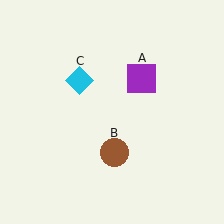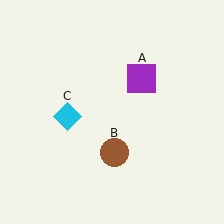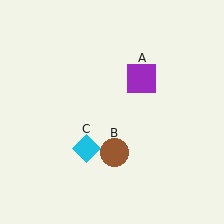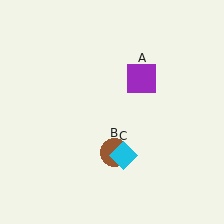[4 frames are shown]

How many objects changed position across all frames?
1 object changed position: cyan diamond (object C).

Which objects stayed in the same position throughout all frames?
Purple square (object A) and brown circle (object B) remained stationary.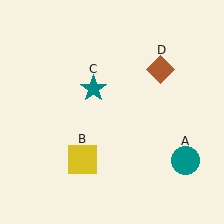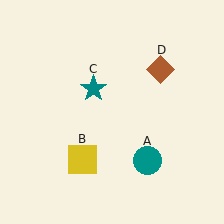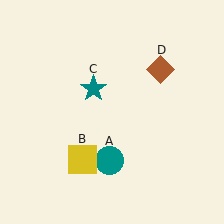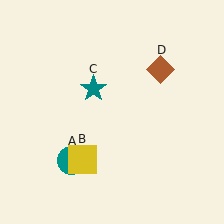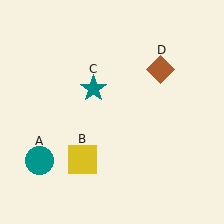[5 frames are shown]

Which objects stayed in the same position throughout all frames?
Yellow square (object B) and teal star (object C) and brown diamond (object D) remained stationary.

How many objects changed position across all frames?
1 object changed position: teal circle (object A).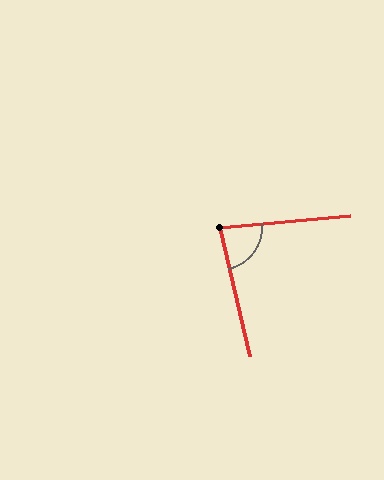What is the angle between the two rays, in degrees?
Approximately 82 degrees.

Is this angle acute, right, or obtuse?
It is acute.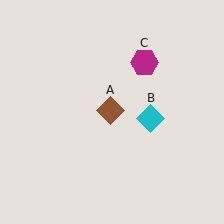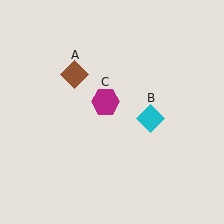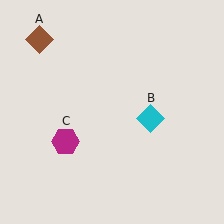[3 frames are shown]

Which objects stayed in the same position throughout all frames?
Cyan diamond (object B) remained stationary.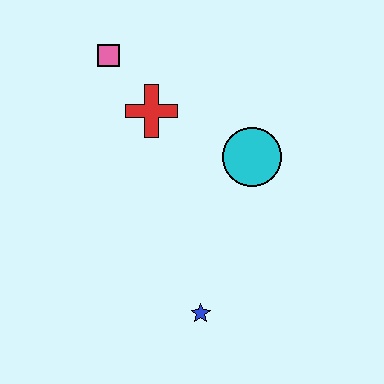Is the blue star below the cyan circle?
Yes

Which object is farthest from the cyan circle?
The pink square is farthest from the cyan circle.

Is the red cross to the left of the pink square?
No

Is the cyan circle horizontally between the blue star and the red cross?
No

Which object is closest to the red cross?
The pink square is closest to the red cross.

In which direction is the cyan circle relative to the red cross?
The cyan circle is to the right of the red cross.